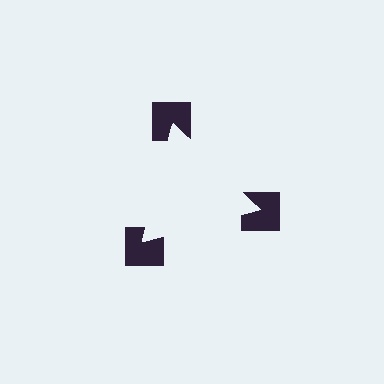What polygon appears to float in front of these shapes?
An illusory triangle — its edges are inferred from the aligned wedge cuts in the notched squares, not physically drawn.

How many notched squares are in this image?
There are 3 — one at each vertex of the illusory triangle.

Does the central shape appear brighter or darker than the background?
It typically appears slightly brighter than the background, even though no actual brightness change is drawn.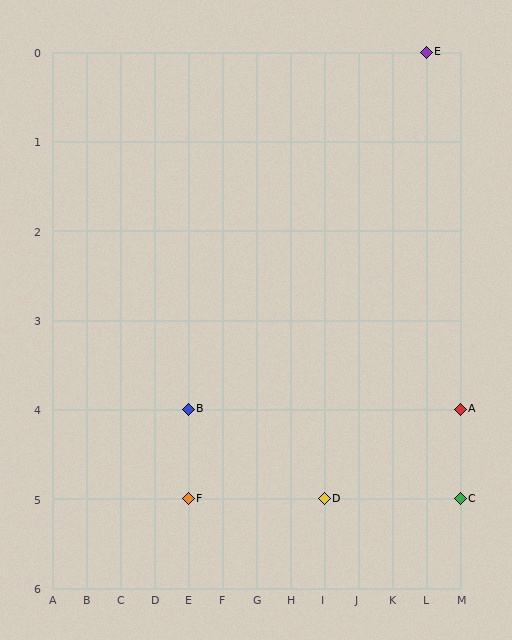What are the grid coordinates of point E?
Point E is at grid coordinates (L, 0).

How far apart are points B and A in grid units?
Points B and A are 8 columns apart.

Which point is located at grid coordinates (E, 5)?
Point F is at (E, 5).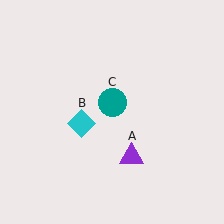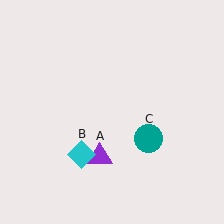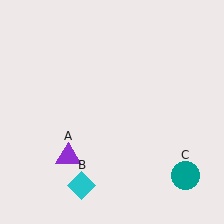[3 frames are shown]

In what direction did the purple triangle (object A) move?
The purple triangle (object A) moved left.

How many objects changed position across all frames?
3 objects changed position: purple triangle (object A), cyan diamond (object B), teal circle (object C).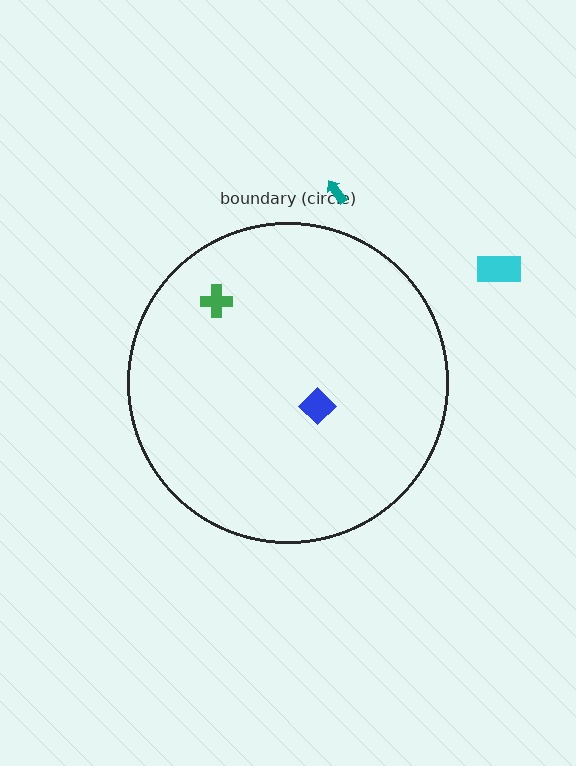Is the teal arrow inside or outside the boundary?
Outside.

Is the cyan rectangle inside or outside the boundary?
Outside.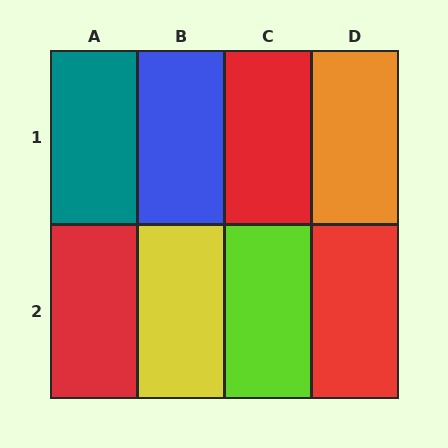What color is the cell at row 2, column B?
Yellow.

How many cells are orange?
1 cell is orange.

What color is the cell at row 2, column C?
Lime.